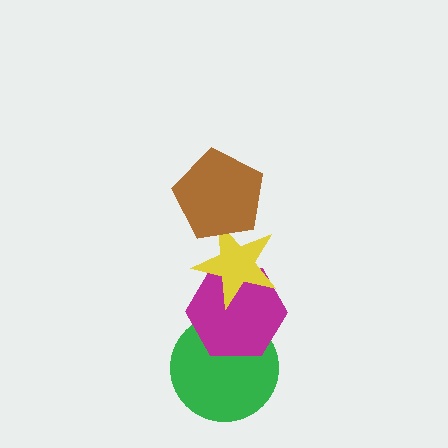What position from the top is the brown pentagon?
The brown pentagon is 1st from the top.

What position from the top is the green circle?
The green circle is 4th from the top.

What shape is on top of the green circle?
The magenta hexagon is on top of the green circle.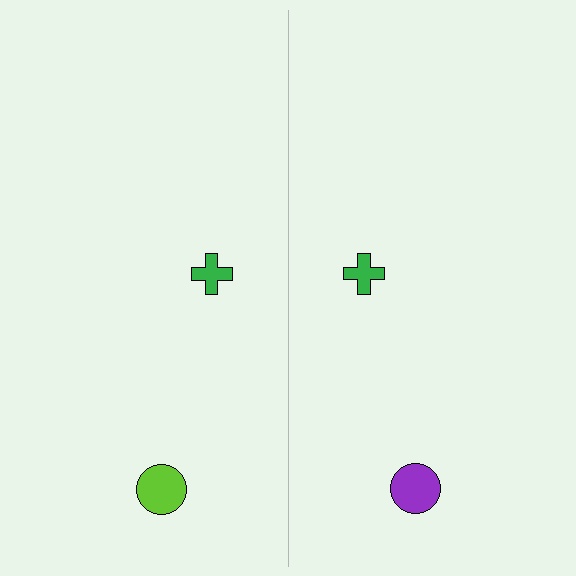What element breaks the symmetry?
The purple circle on the right side breaks the symmetry — its mirror counterpart is lime.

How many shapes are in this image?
There are 4 shapes in this image.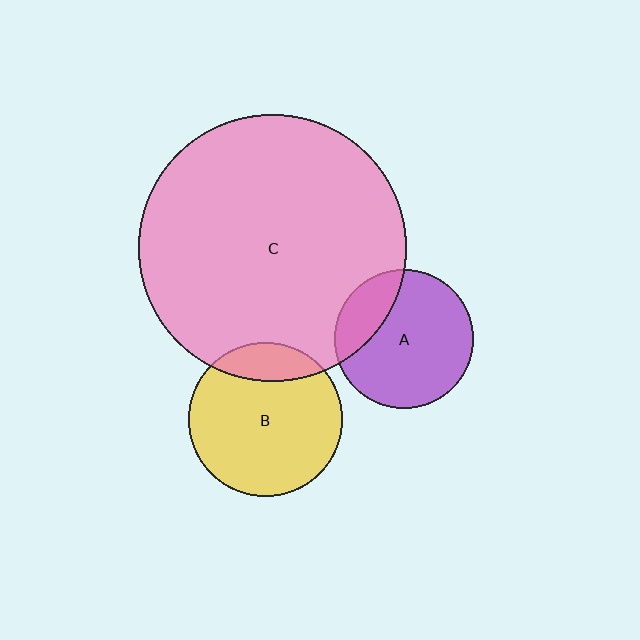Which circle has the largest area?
Circle C (pink).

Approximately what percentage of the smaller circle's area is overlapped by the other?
Approximately 15%.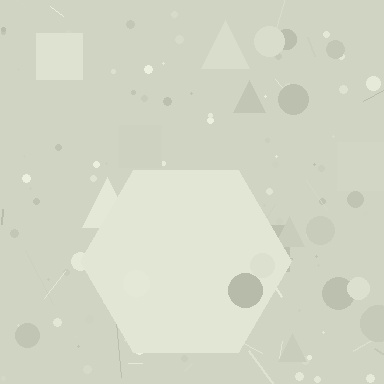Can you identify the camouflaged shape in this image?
The camouflaged shape is a hexagon.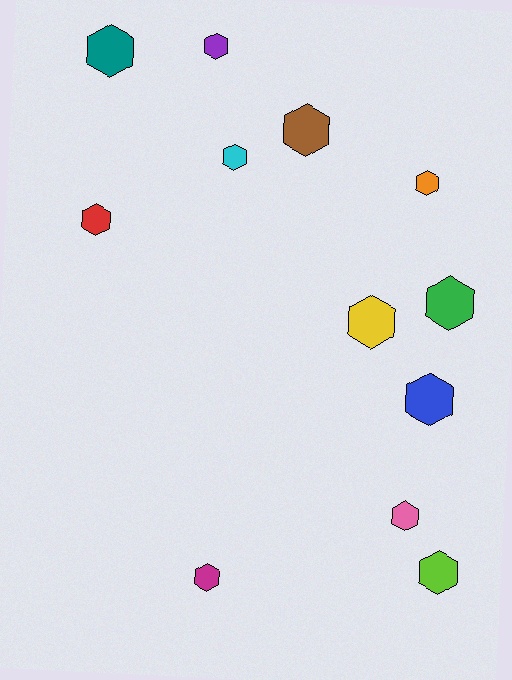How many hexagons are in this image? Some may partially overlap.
There are 12 hexagons.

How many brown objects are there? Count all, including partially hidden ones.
There is 1 brown object.